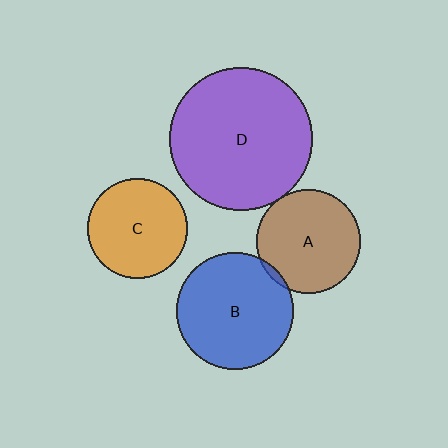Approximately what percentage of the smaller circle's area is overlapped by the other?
Approximately 5%.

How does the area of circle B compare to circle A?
Approximately 1.3 times.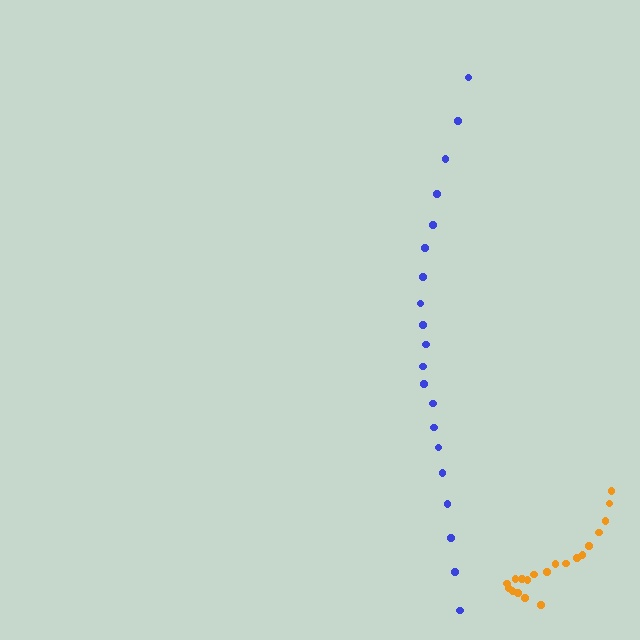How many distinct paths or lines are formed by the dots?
There are 2 distinct paths.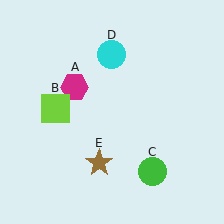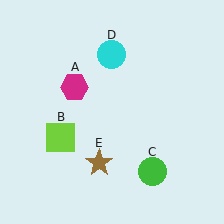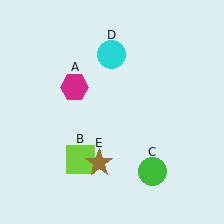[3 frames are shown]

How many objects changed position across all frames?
1 object changed position: lime square (object B).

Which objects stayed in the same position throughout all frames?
Magenta hexagon (object A) and green circle (object C) and cyan circle (object D) and brown star (object E) remained stationary.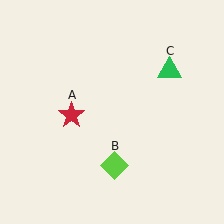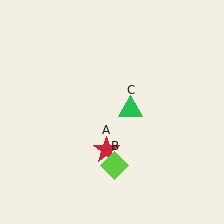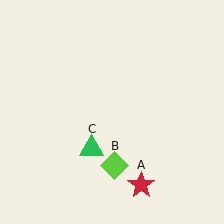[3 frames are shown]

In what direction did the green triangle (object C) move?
The green triangle (object C) moved down and to the left.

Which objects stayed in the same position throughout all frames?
Lime diamond (object B) remained stationary.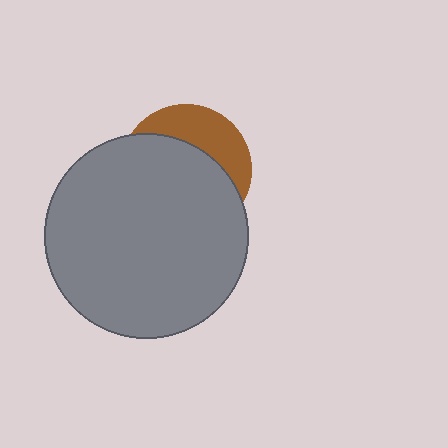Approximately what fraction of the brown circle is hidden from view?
Roughly 68% of the brown circle is hidden behind the gray circle.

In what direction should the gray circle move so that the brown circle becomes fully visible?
The gray circle should move down. That is the shortest direction to clear the overlap and leave the brown circle fully visible.